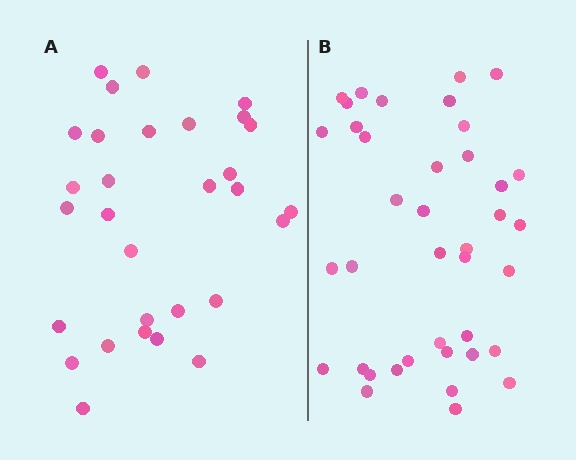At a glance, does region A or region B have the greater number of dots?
Region B (the right region) has more dots.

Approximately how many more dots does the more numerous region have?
Region B has roughly 8 or so more dots than region A.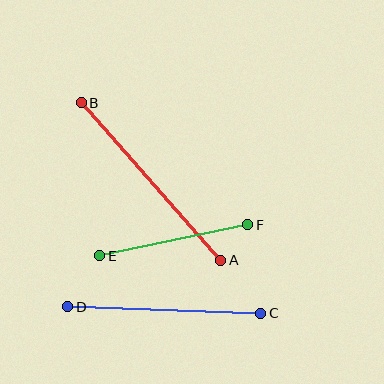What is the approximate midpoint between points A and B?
The midpoint is at approximately (151, 181) pixels.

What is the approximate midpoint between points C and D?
The midpoint is at approximately (164, 310) pixels.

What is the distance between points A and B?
The distance is approximately 211 pixels.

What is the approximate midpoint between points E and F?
The midpoint is at approximately (174, 240) pixels.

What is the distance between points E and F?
The distance is approximately 151 pixels.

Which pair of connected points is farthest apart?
Points A and B are farthest apart.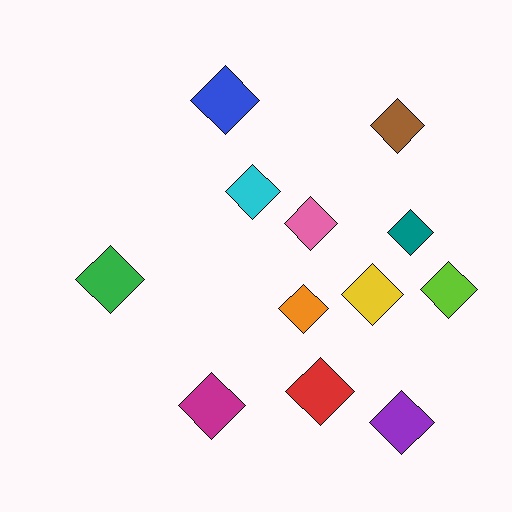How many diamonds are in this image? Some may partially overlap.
There are 12 diamonds.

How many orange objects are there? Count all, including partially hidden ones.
There is 1 orange object.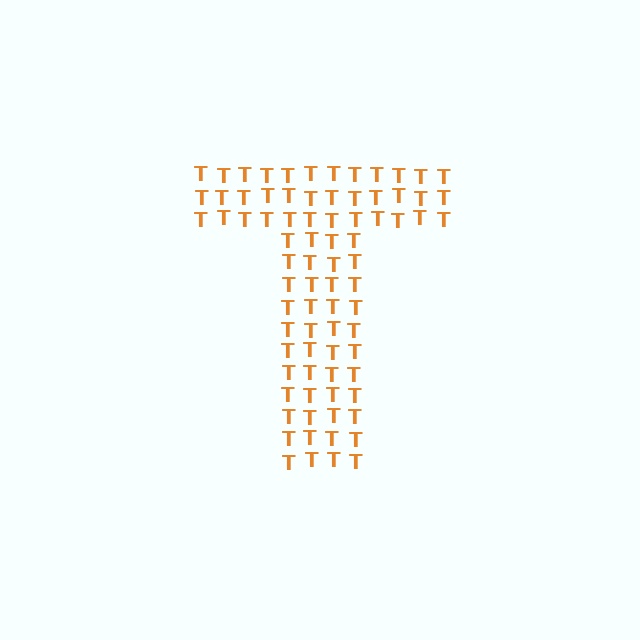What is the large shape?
The large shape is the letter T.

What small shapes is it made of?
It is made of small letter T's.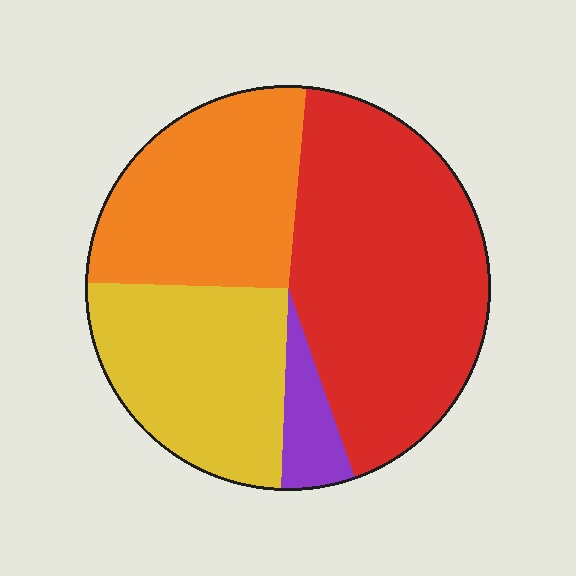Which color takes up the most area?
Red, at roughly 45%.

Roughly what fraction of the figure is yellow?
Yellow covers 25% of the figure.